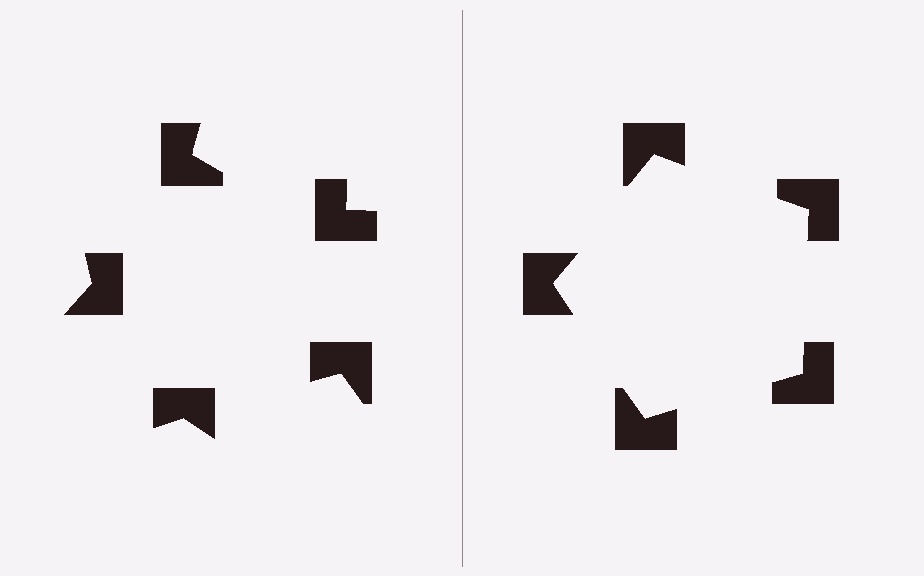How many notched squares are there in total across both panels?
10 — 5 on each side.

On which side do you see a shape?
An illusory pentagon appears on the right side. On the left side the wedge cuts are rotated, so no coherent shape forms.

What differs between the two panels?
The notched squares are positioned identically on both sides; only the wedge orientations differ. On the right they align to a pentagon; on the left they are misaligned.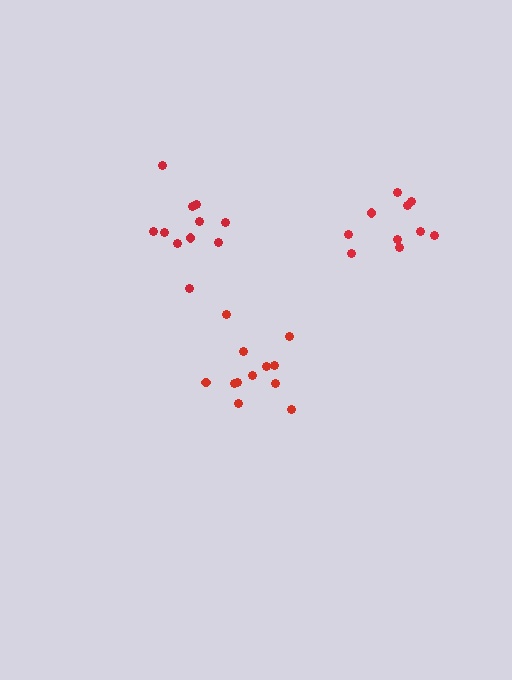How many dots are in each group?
Group 1: 10 dots, Group 2: 12 dots, Group 3: 11 dots (33 total).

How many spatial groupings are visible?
There are 3 spatial groupings.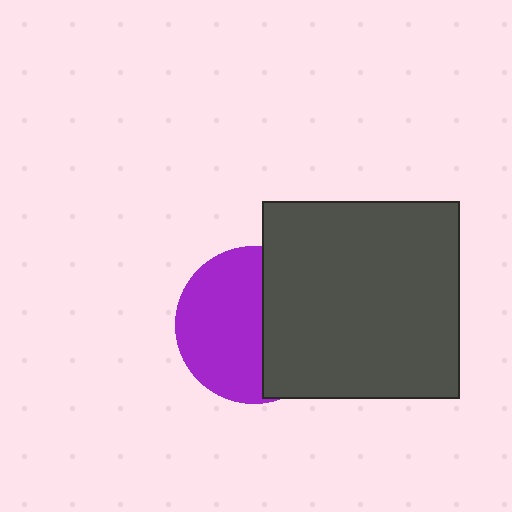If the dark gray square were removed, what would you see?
You would see the complete purple circle.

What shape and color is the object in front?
The object in front is a dark gray square.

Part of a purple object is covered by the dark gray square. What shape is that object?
It is a circle.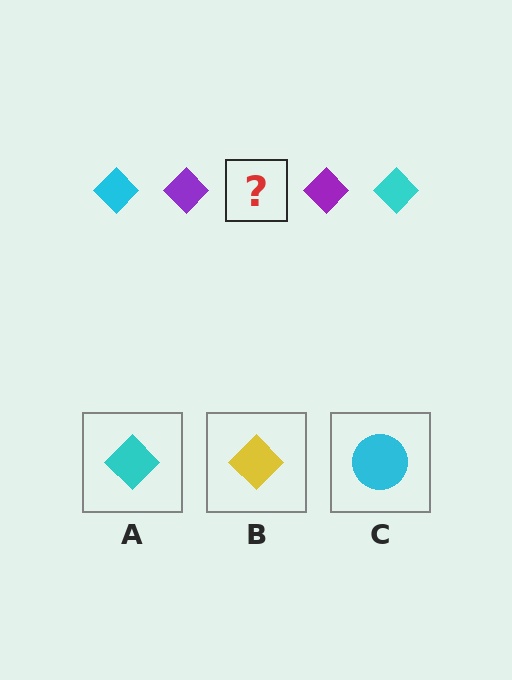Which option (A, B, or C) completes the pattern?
A.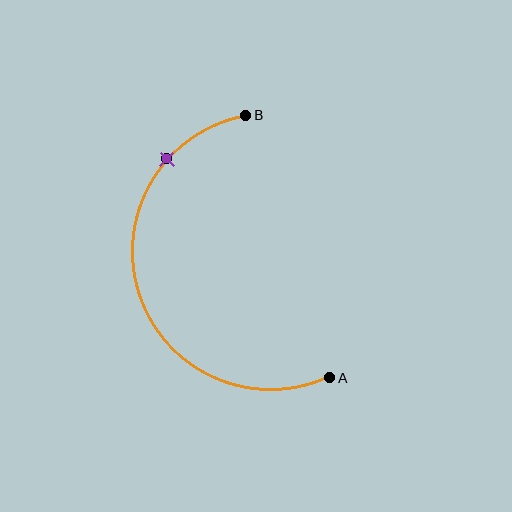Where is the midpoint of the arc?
The arc midpoint is the point on the curve farthest from the straight line joining A and B. It sits to the left of that line.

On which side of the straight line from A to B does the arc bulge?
The arc bulges to the left of the straight line connecting A and B.